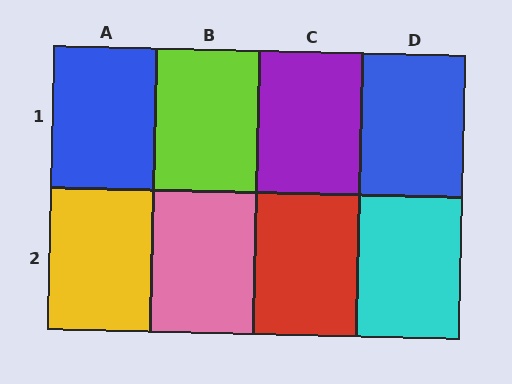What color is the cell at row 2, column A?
Yellow.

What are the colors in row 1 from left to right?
Blue, lime, purple, blue.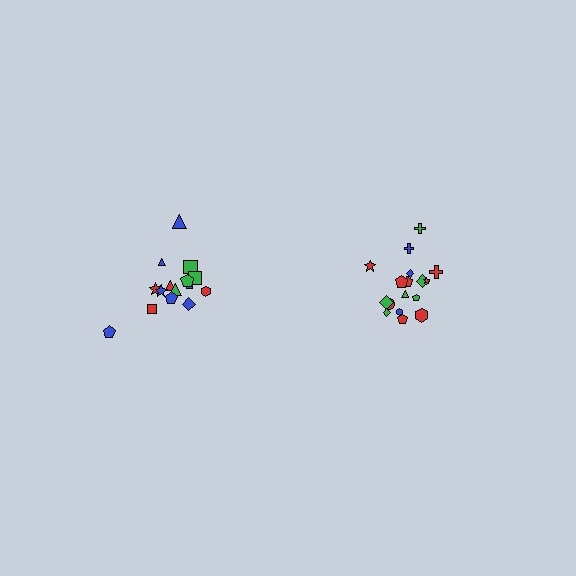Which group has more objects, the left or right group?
The right group.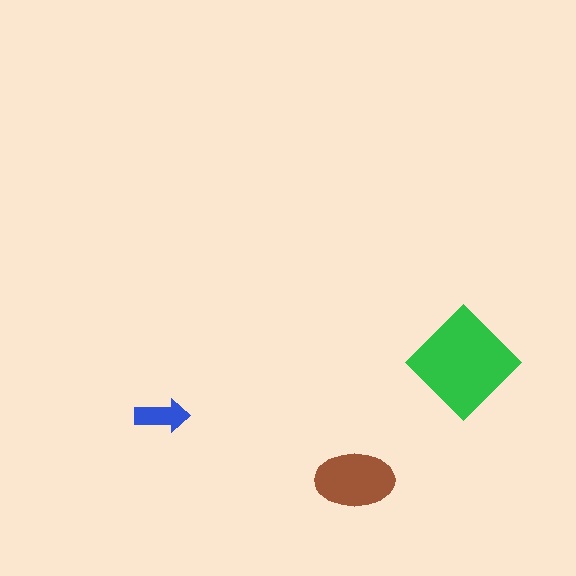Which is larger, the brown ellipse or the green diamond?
The green diamond.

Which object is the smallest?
The blue arrow.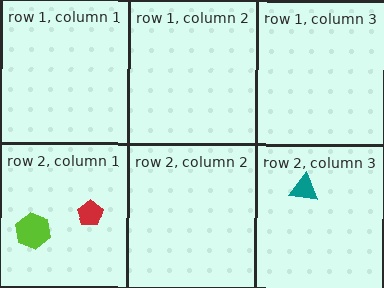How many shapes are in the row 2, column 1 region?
2.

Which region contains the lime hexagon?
The row 2, column 1 region.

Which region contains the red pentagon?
The row 2, column 1 region.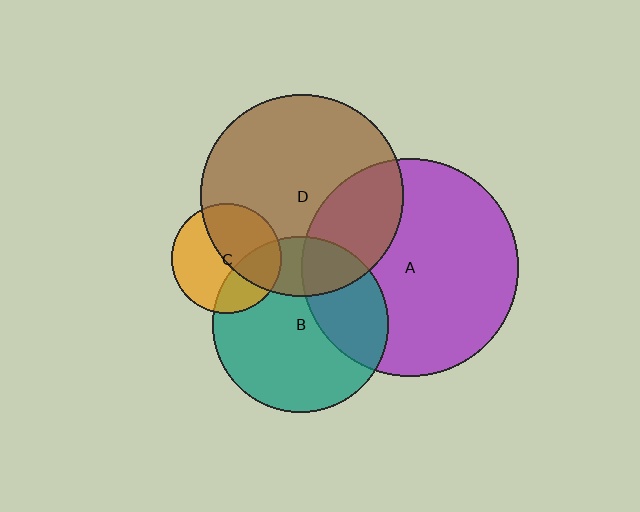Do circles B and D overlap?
Yes.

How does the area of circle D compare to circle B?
Approximately 1.3 times.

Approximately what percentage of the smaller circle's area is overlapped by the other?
Approximately 25%.